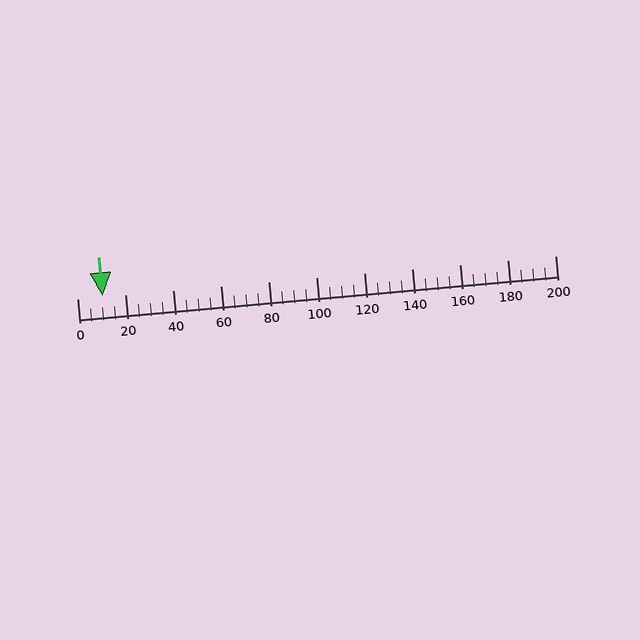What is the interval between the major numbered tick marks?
The major tick marks are spaced 20 units apart.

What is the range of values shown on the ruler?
The ruler shows values from 0 to 200.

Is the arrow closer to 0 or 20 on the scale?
The arrow is closer to 20.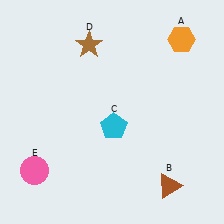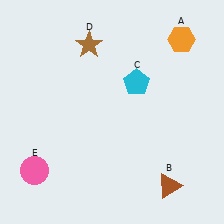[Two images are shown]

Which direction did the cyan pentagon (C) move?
The cyan pentagon (C) moved up.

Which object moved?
The cyan pentagon (C) moved up.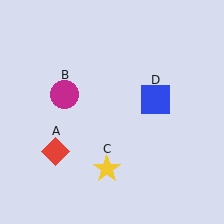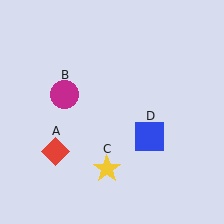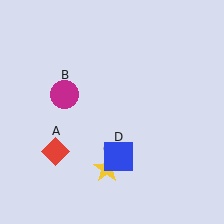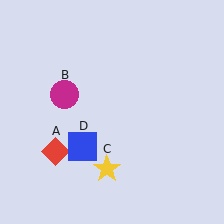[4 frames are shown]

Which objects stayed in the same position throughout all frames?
Red diamond (object A) and magenta circle (object B) and yellow star (object C) remained stationary.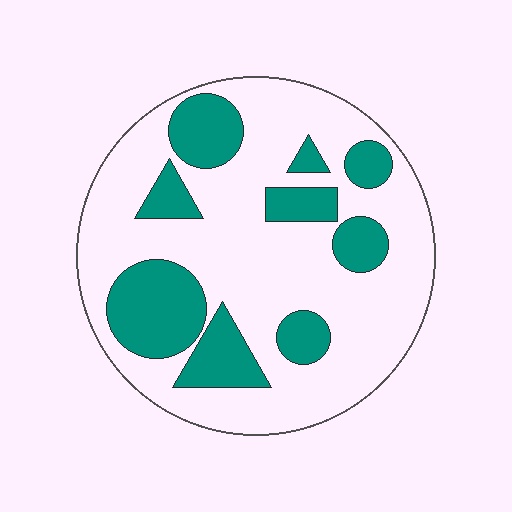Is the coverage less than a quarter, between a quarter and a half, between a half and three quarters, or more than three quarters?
Between a quarter and a half.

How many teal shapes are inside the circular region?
9.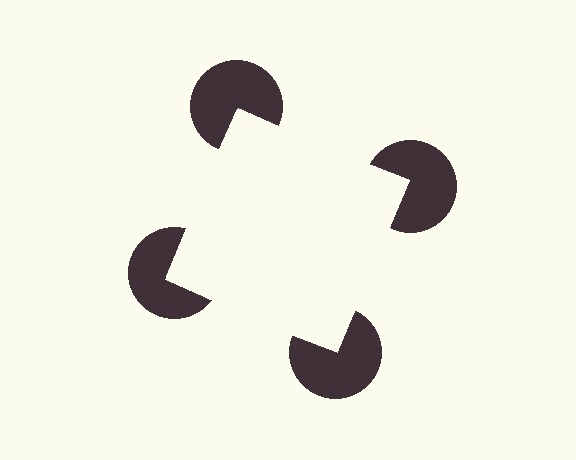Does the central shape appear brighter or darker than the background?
It typically appears slightly brighter than the background, even though no actual brightness change is drawn.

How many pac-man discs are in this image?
There are 4 — one at each vertex of the illusory square.